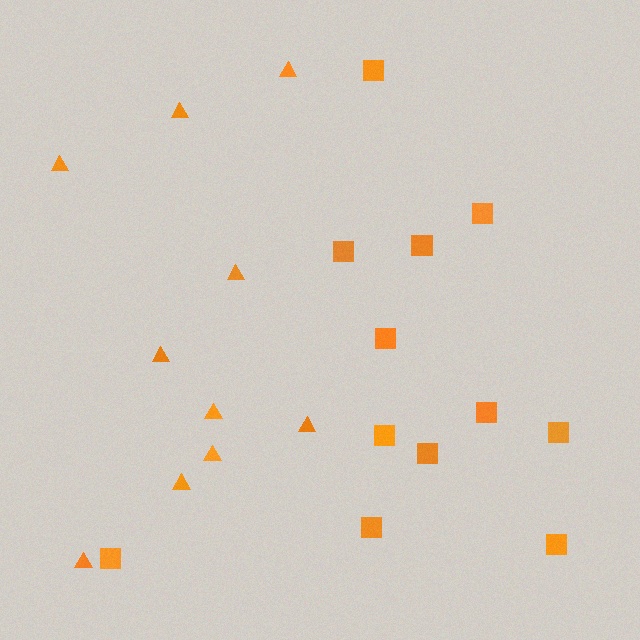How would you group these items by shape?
There are 2 groups: one group of triangles (10) and one group of squares (12).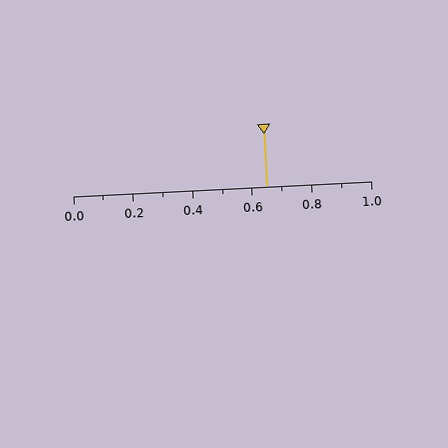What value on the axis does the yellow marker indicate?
The marker indicates approximately 0.65.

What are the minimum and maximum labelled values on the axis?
The axis runs from 0.0 to 1.0.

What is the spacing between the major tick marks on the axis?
The major ticks are spaced 0.2 apart.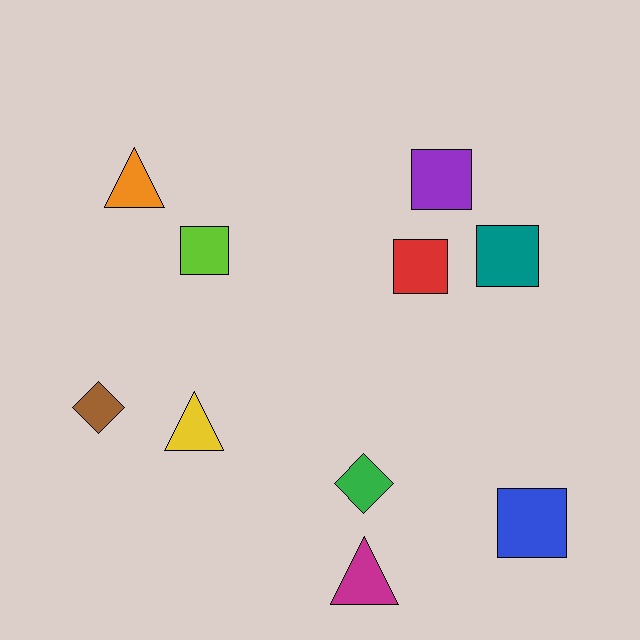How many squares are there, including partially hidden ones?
There are 5 squares.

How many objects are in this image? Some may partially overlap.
There are 10 objects.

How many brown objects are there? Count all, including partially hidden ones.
There is 1 brown object.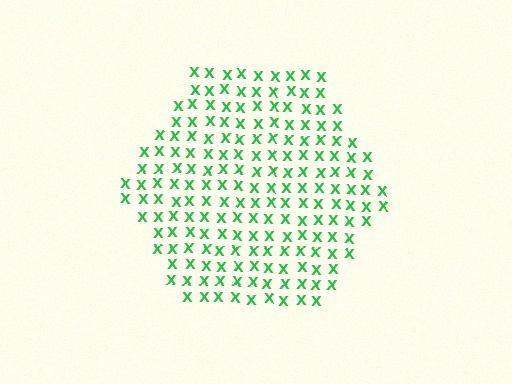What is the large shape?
The large shape is a hexagon.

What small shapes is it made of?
It is made of small letter X's.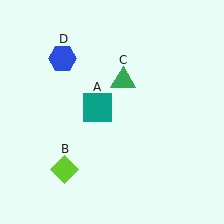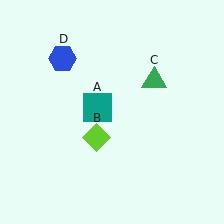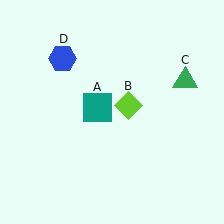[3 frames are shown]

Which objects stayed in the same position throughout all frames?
Teal square (object A) and blue hexagon (object D) remained stationary.